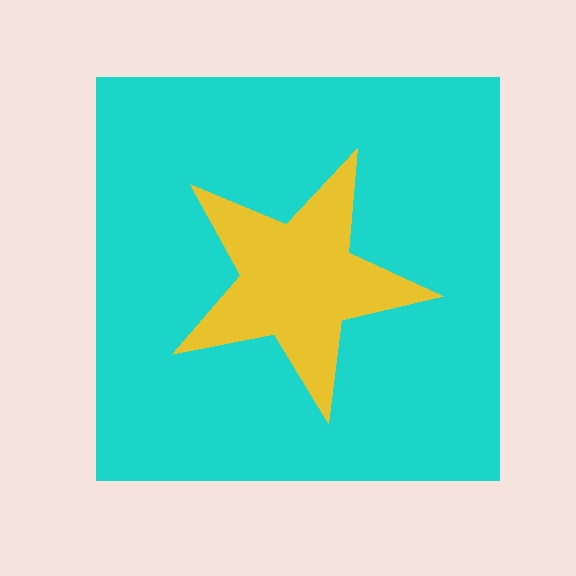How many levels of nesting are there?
2.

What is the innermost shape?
The yellow star.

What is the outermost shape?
The cyan square.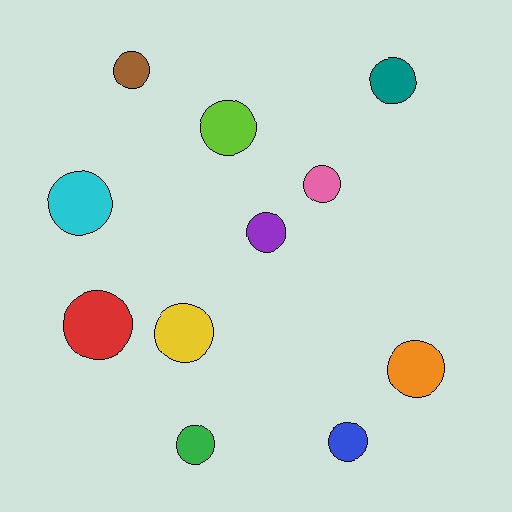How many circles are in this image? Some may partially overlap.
There are 11 circles.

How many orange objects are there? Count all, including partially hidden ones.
There is 1 orange object.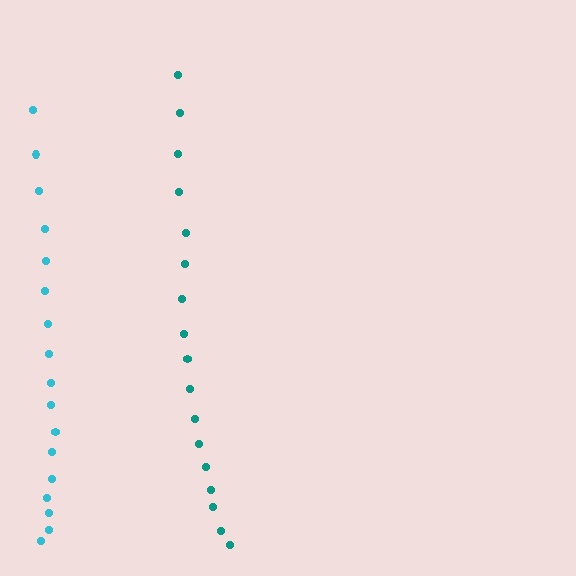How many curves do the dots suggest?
There are 2 distinct paths.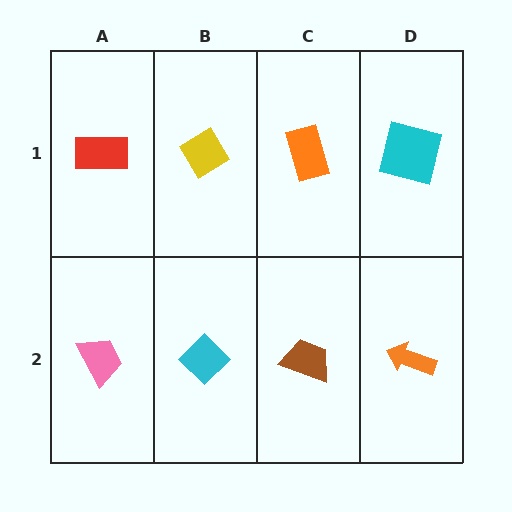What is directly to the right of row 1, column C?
A cyan square.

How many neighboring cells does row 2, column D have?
2.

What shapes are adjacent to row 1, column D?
An orange arrow (row 2, column D), an orange rectangle (row 1, column C).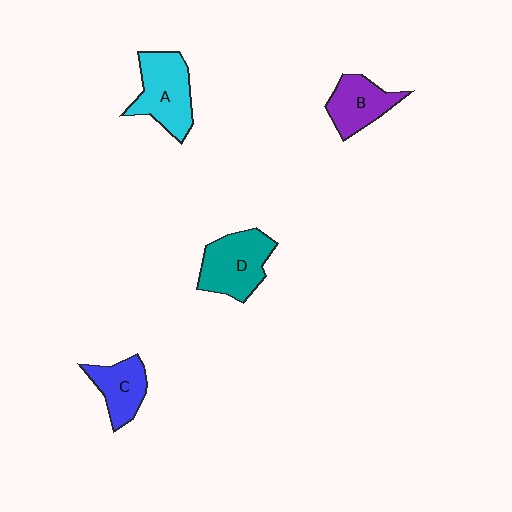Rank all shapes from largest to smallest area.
From largest to smallest: A (cyan), D (teal), B (purple), C (blue).